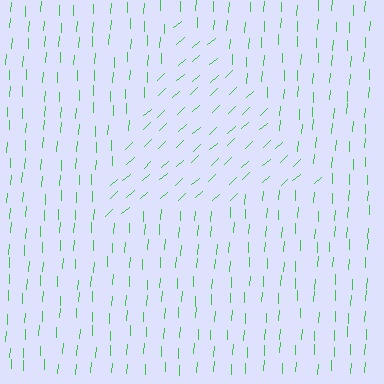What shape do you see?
I see a triangle.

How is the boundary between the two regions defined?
The boundary is defined purely by a change in line orientation (approximately 45 degrees difference). All lines are the same color and thickness.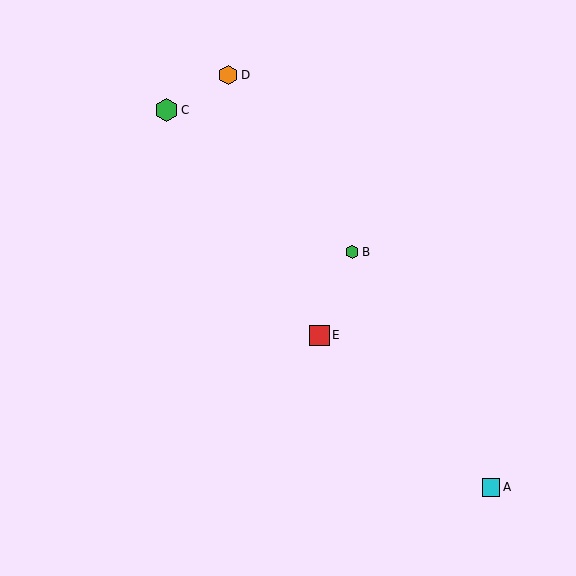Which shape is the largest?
The green hexagon (labeled C) is the largest.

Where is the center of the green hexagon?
The center of the green hexagon is at (352, 252).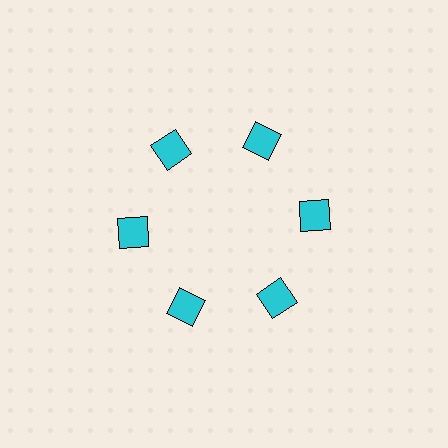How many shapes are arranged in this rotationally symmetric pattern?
There are 6 shapes, arranged in 6 groups of 1.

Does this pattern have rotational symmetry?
Yes, this pattern has 6-fold rotational symmetry. It looks the same after rotating 60 degrees around the center.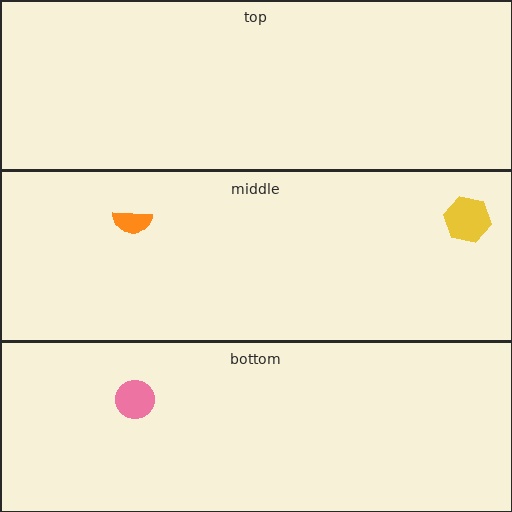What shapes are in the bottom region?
The pink circle.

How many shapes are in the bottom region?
1.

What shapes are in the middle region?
The orange semicircle, the yellow hexagon.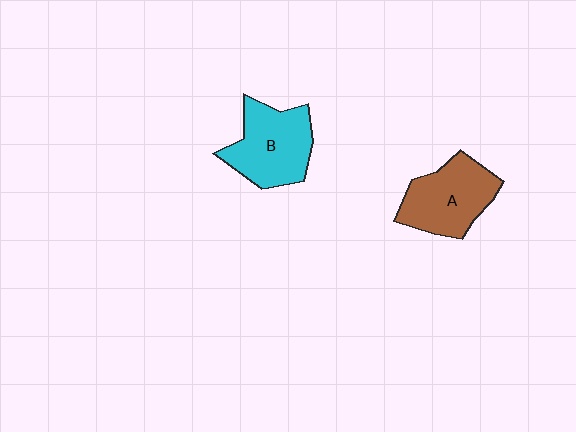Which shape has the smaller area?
Shape A (brown).